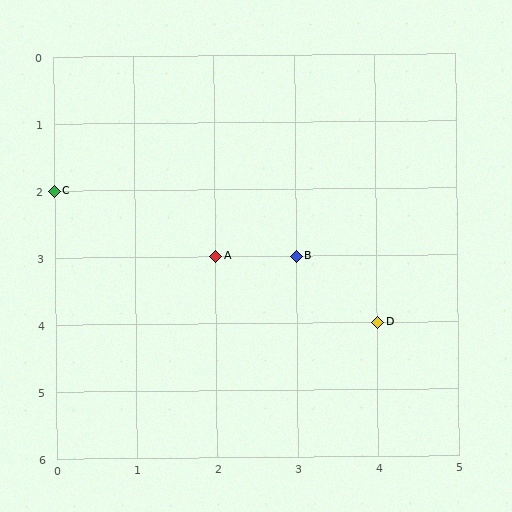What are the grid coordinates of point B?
Point B is at grid coordinates (3, 3).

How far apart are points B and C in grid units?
Points B and C are 3 columns and 1 row apart (about 3.2 grid units diagonally).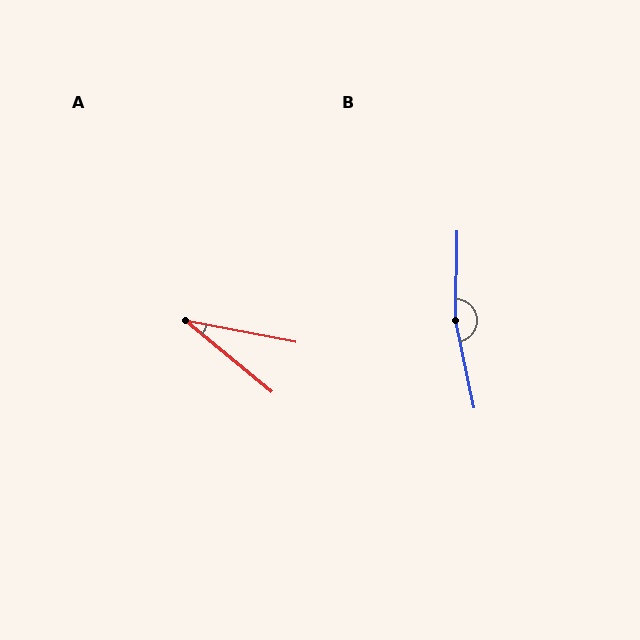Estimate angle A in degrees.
Approximately 29 degrees.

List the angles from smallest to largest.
A (29°), B (167°).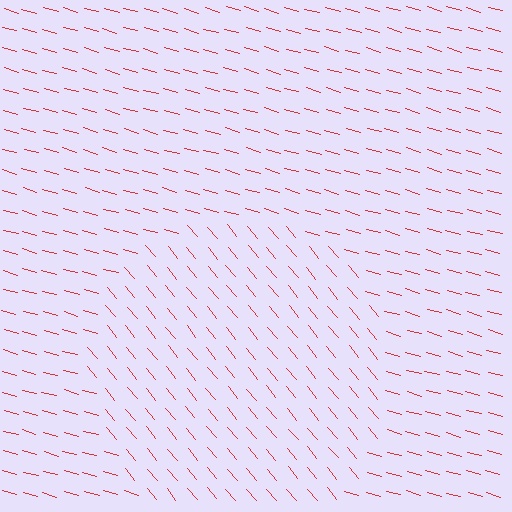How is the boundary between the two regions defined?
The boundary is defined purely by a change in line orientation (approximately 35 degrees difference). All lines are the same color and thickness.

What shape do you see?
I see a circle.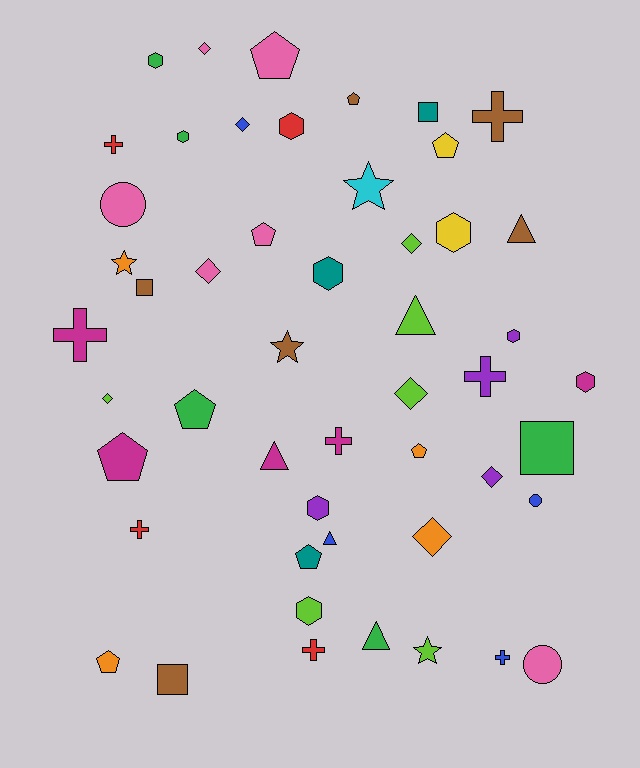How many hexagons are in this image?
There are 9 hexagons.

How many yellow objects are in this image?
There are 2 yellow objects.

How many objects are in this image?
There are 50 objects.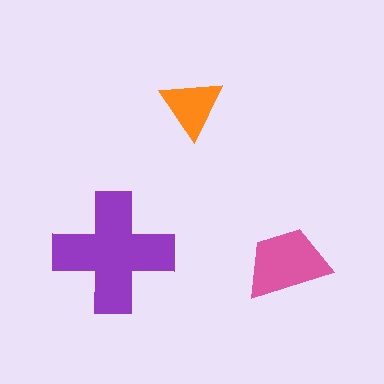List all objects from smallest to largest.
The orange triangle, the pink trapezoid, the purple cross.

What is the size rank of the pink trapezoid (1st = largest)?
2nd.